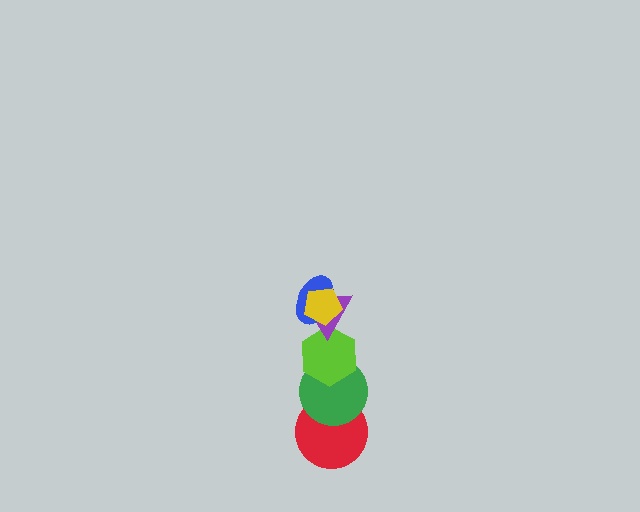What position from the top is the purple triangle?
The purple triangle is 3rd from the top.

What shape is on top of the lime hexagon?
The purple triangle is on top of the lime hexagon.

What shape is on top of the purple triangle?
The blue ellipse is on top of the purple triangle.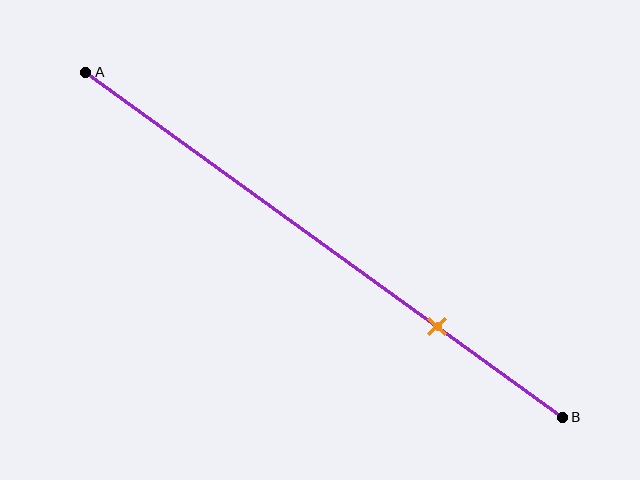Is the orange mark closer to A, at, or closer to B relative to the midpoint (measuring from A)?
The orange mark is closer to point B than the midpoint of segment AB.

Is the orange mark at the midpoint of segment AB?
No, the mark is at about 75% from A, not at the 50% midpoint.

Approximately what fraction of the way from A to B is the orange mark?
The orange mark is approximately 75% of the way from A to B.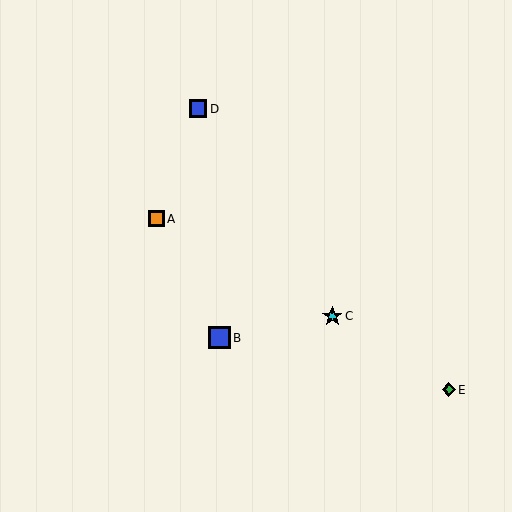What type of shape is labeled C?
Shape C is a cyan star.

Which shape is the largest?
The blue square (labeled B) is the largest.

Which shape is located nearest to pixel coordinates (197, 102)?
The blue square (labeled D) at (198, 109) is nearest to that location.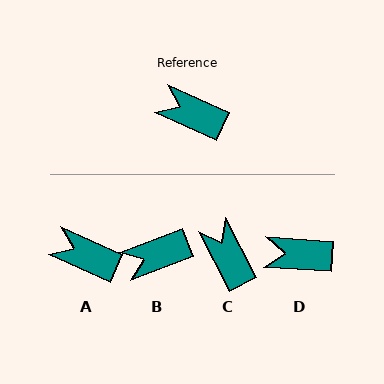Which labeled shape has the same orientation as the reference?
A.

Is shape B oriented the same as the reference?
No, it is off by about 45 degrees.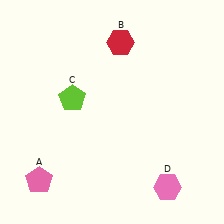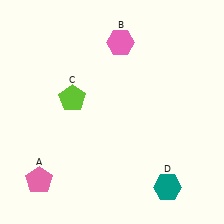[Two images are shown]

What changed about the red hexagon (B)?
In Image 1, B is red. In Image 2, it changed to pink.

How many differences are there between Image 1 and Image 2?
There are 2 differences between the two images.